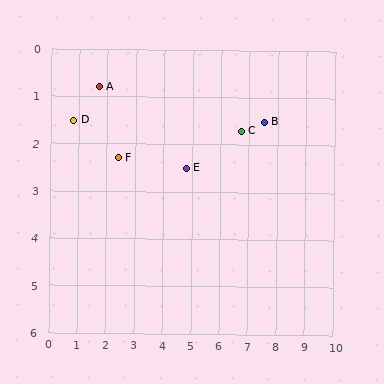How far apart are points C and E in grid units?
Points C and E are about 2.1 grid units apart.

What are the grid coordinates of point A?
Point A is at approximately (1.7, 0.8).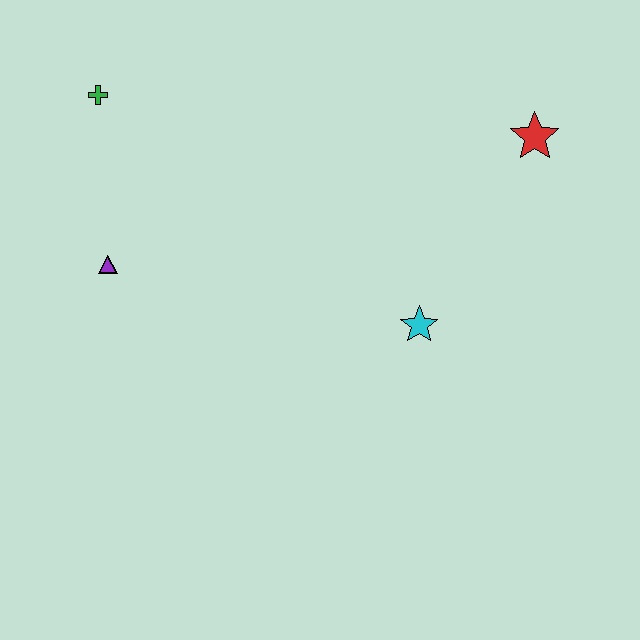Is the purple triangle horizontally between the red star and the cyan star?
No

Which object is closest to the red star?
The cyan star is closest to the red star.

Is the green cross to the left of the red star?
Yes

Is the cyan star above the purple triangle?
No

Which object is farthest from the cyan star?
The green cross is farthest from the cyan star.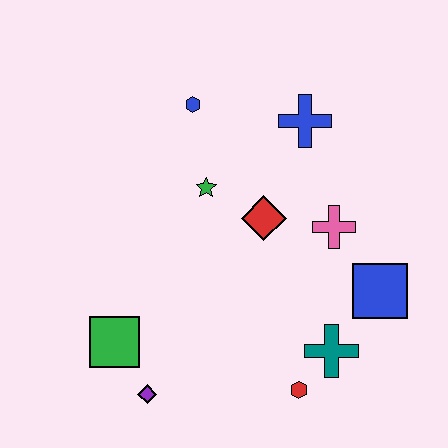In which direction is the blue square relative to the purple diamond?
The blue square is to the right of the purple diamond.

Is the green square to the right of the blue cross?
No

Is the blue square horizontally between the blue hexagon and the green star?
No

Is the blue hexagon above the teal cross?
Yes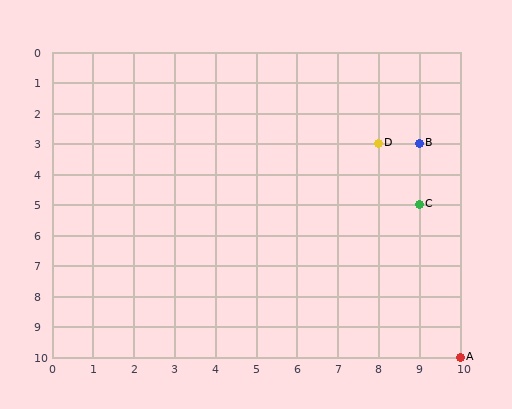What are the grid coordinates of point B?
Point B is at grid coordinates (9, 3).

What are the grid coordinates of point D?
Point D is at grid coordinates (8, 3).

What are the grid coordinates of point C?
Point C is at grid coordinates (9, 5).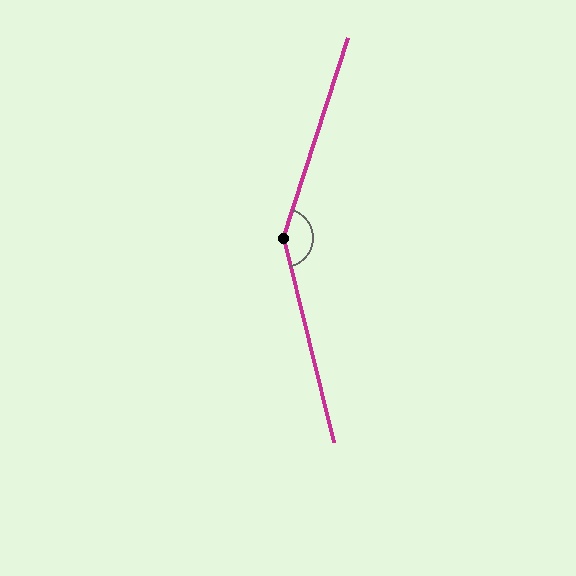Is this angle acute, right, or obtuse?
It is obtuse.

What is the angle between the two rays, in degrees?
Approximately 148 degrees.